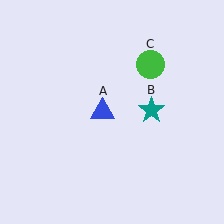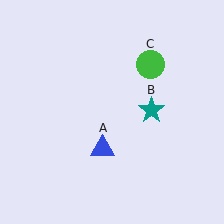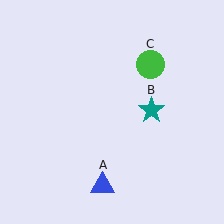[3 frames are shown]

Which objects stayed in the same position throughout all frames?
Teal star (object B) and green circle (object C) remained stationary.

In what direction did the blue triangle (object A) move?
The blue triangle (object A) moved down.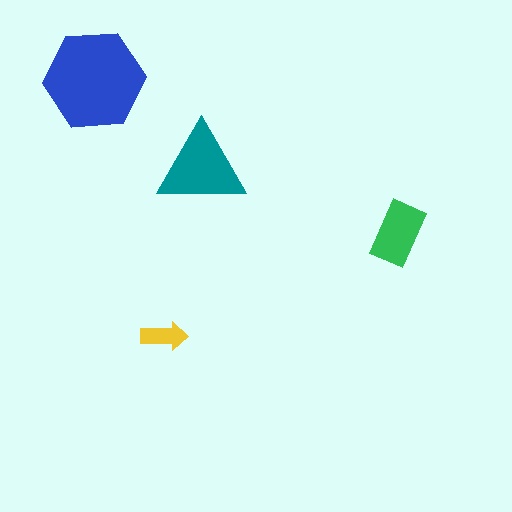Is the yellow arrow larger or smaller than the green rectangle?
Smaller.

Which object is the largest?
The blue hexagon.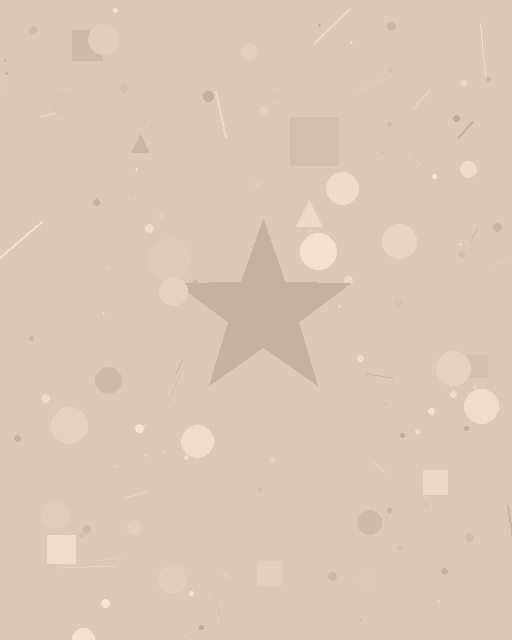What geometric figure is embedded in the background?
A star is embedded in the background.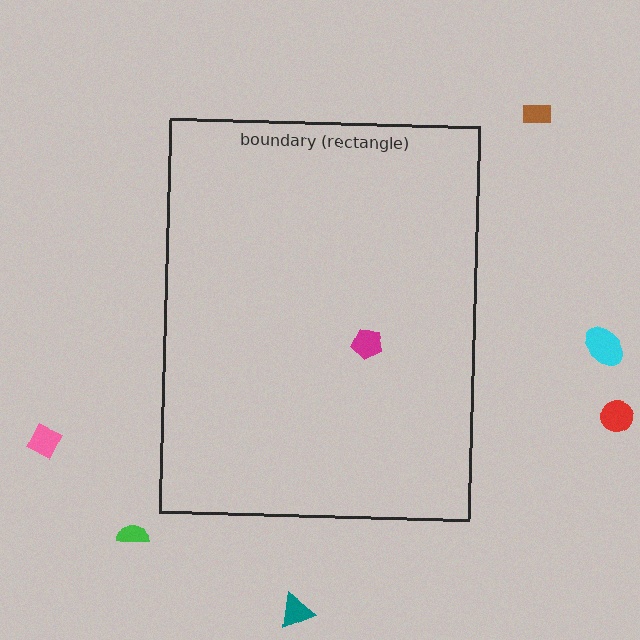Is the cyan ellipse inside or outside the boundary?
Outside.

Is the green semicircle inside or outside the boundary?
Outside.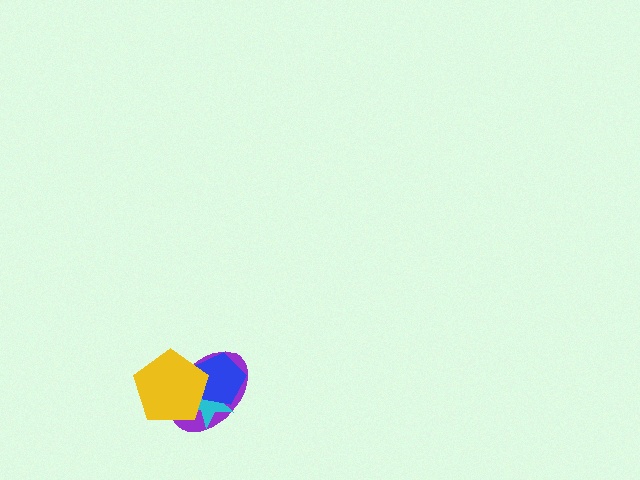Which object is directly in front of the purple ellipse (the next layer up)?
The cyan star is directly in front of the purple ellipse.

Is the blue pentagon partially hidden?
Yes, it is partially covered by another shape.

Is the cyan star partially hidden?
Yes, it is partially covered by another shape.